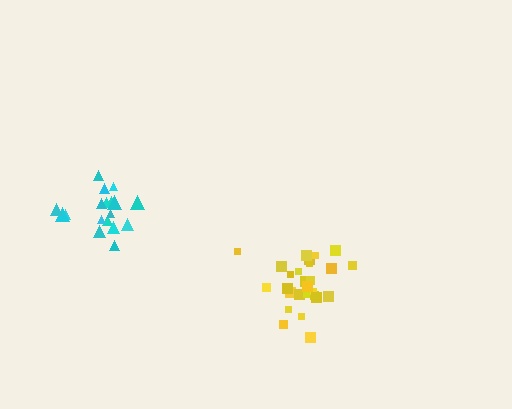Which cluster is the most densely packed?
Yellow.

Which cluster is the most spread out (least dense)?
Cyan.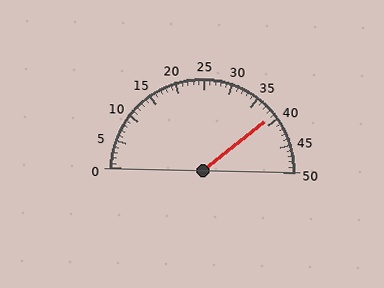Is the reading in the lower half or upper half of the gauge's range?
The reading is in the upper half of the range (0 to 50).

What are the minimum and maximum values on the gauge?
The gauge ranges from 0 to 50.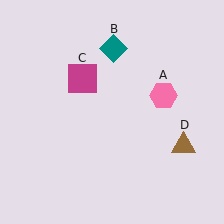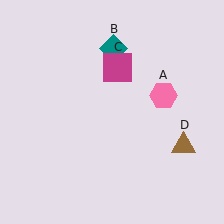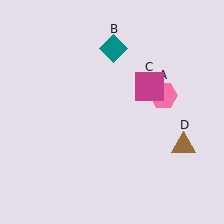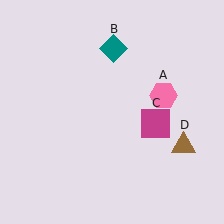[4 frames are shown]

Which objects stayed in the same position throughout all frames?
Pink hexagon (object A) and teal diamond (object B) and brown triangle (object D) remained stationary.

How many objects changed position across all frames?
1 object changed position: magenta square (object C).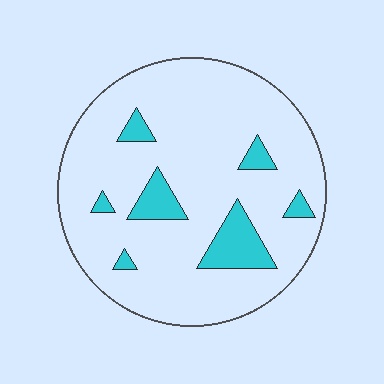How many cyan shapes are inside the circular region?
7.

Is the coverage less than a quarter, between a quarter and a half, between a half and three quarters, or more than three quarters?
Less than a quarter.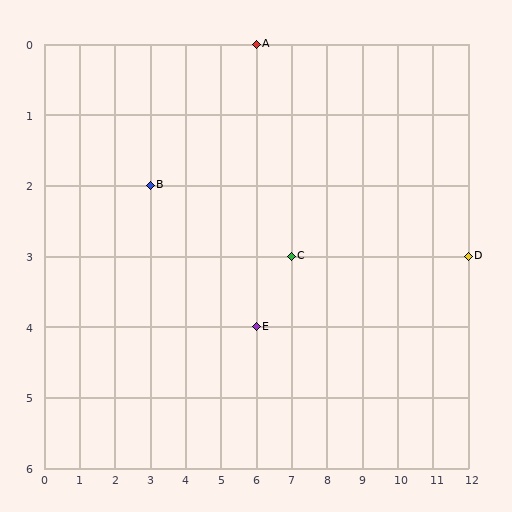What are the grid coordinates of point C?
Point C is at grid coordinates (7, 3).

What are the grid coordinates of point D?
Point D is at grid coordinates (12, 3).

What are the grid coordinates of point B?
Point B is at grid coordinates (3, 2).